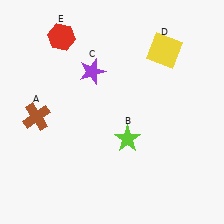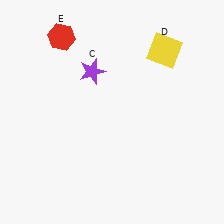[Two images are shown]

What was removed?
The brown cross (A), the lime star (B) were removed in Image 2.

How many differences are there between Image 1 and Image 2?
There are 2 differences between the two images.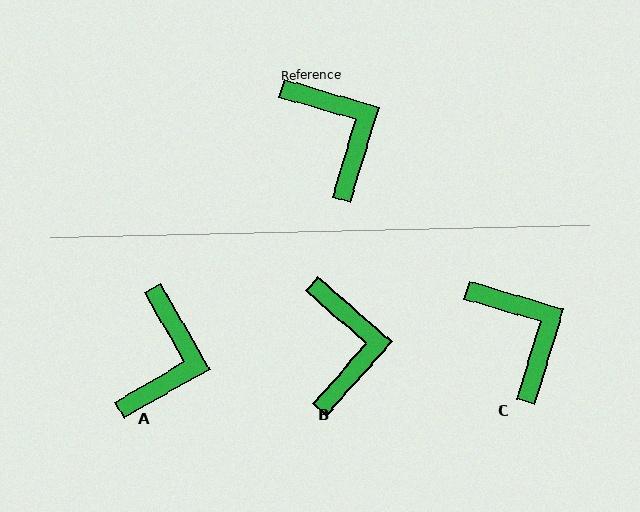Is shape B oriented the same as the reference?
No, it is off by about 25 degrees.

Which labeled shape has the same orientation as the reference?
C.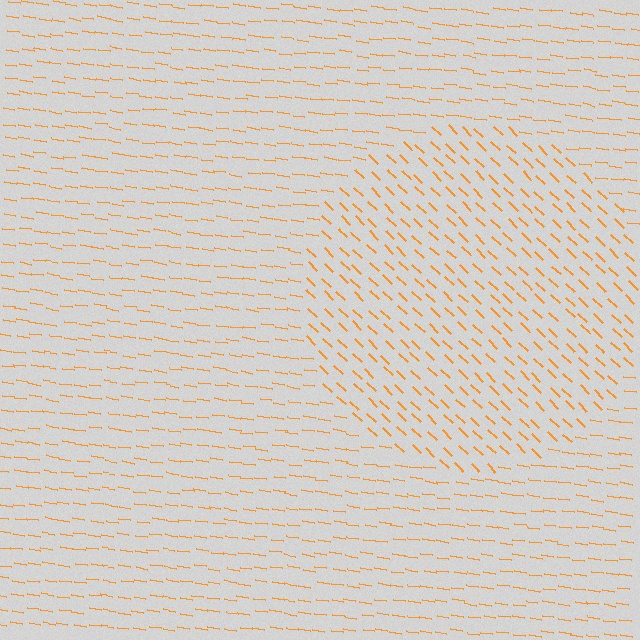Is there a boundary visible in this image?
Yes, there is a texture boundary formed by a change in line orientation.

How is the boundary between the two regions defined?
The boundary is defined purely by a change in line orientation (approximately 35 degrees difference). All lines are the same color and thickness.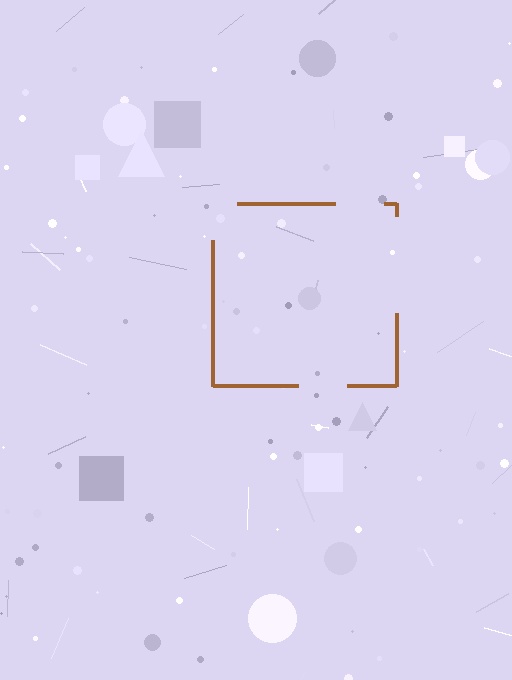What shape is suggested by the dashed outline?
The dashed outline suggests a square.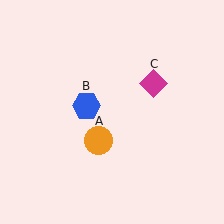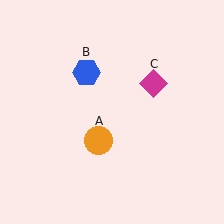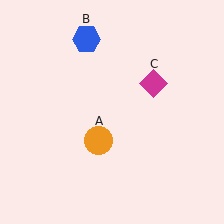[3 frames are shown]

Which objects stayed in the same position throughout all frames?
Orange circle (object A) and magenta diamond (object C) remained stationary.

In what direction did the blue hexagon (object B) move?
The blue hexagon (object B) moved up.